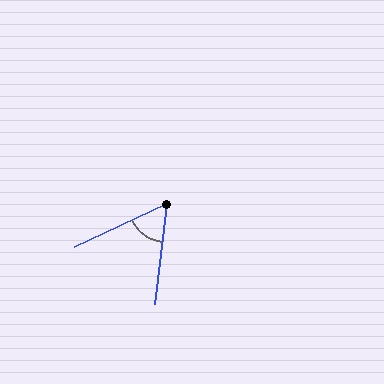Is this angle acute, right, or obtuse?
It is acute.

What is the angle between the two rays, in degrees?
Approximately 58 degrees.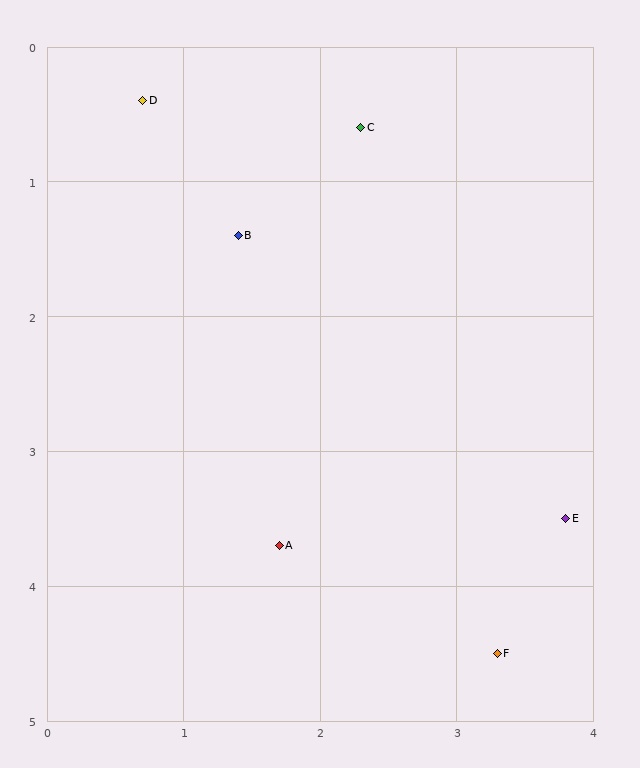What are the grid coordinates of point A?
Point A is at approximately (1.7, 3.7).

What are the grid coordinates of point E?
Point E is at approximately (3.8, 3.5).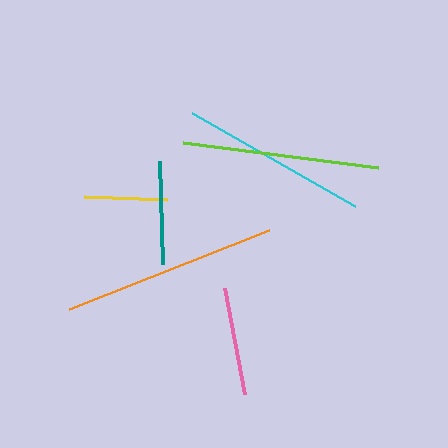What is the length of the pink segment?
The pink segment is approximately 108 pixels long.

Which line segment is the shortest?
The yellow line is the shortest at approximately 83 pixels.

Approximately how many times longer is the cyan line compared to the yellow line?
The cyan line is approximately 2.3 times the length of the yellow line.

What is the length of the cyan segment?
The cyan segment is approximately 188 pixels long.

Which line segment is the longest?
The orange line is the longest at approximately 215 pixels.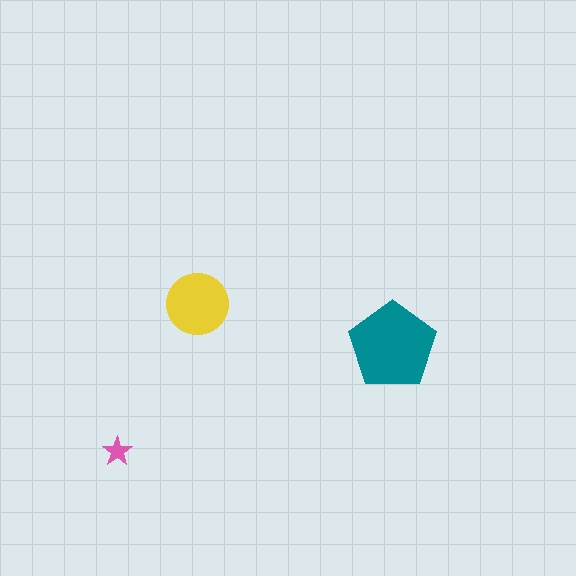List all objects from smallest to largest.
The pink star, the yellow circle, the teal pentagon.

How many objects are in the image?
There are 3 objects in the image.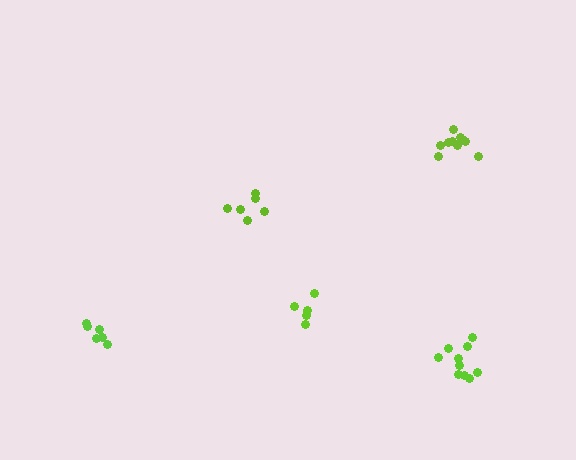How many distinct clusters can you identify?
There are 5 distinct clusters.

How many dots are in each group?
Group 1: 6 dots, Group 2: 6 dots, Group 3: 11 dots, Group 4: 10 dots, Group 5: 5 dots (38 total).